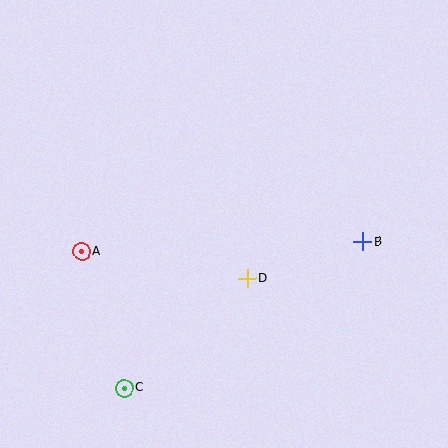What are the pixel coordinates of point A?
Point A is at (82, 251).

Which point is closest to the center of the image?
Point D at (247, 279) is closest to the center.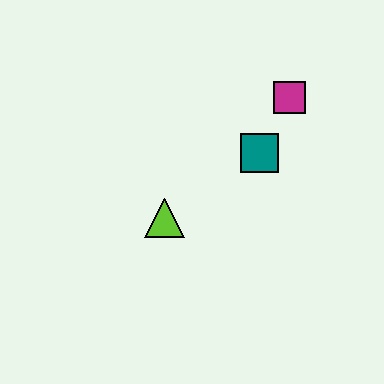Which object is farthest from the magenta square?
The lime triangle is farthest from the magenta square.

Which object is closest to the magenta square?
The teal square is closest to the magenta square.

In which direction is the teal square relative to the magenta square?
The teal square is below the magenta square.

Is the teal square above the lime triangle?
Yes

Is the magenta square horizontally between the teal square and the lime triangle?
No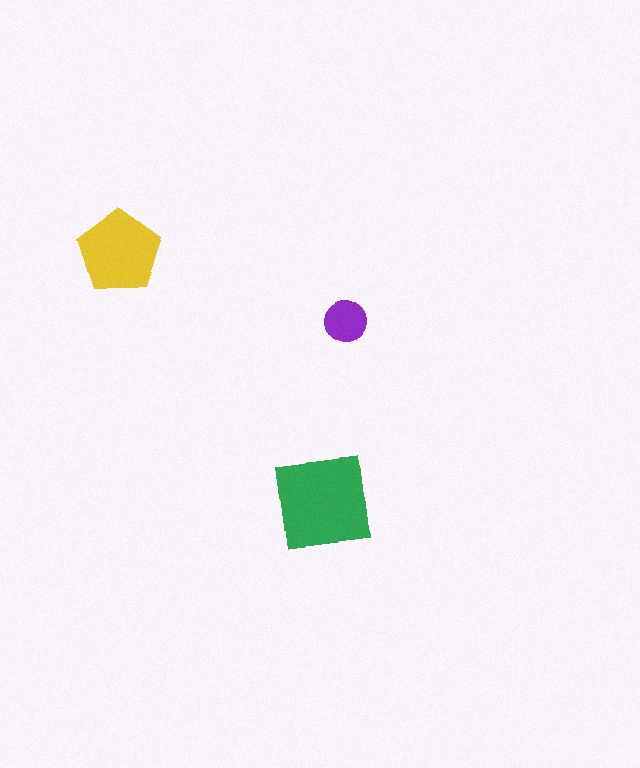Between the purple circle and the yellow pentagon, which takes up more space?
The yellow pentagon.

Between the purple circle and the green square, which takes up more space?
The green square.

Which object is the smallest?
The purple circle.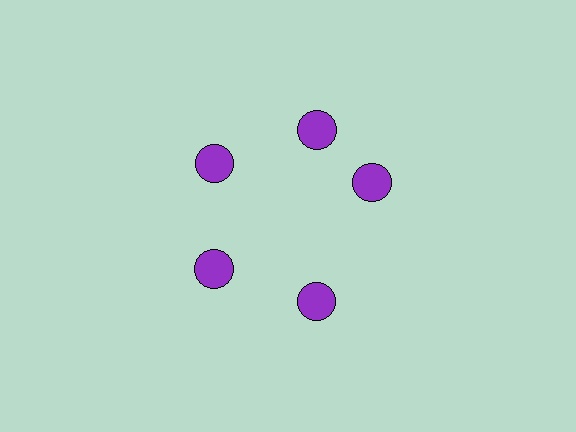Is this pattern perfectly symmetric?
No. The 5 purple circles are arranged in a ring, but one element near the 3 o'clock position is rotated out of alignment along the ring, breaking the 5-fold rotational symmetry.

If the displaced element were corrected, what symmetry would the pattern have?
It would have 5-fold rotational symmetry — the pattern would map onto itself every 72 degrees.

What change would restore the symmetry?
The symmetry would be restored by rotating it back into even spacing with its neighbors so that all 5 circles sit at equal angles and equal distance from the center.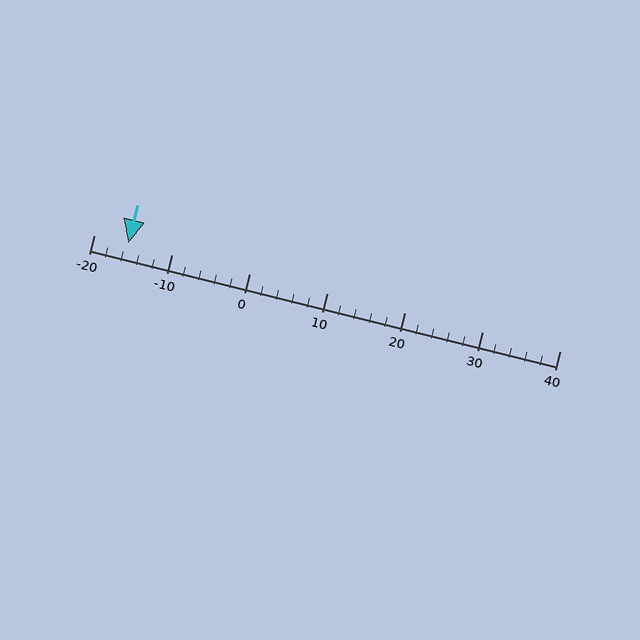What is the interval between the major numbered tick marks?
The major tick marks are spaced 10 units apart.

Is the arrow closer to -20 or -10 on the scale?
The arrow is closer to -20.